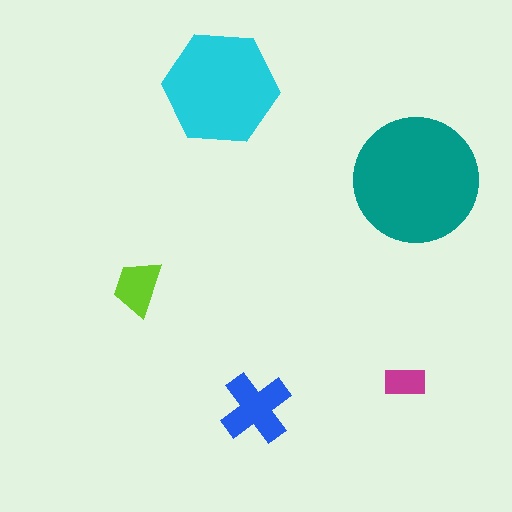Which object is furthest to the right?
The teal circle is rightmost.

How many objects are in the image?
There are 5 objects in the image.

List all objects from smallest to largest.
The magenta rectangle, the lime trapezoid, the blue cross, the cyan hexagon, the teal circle.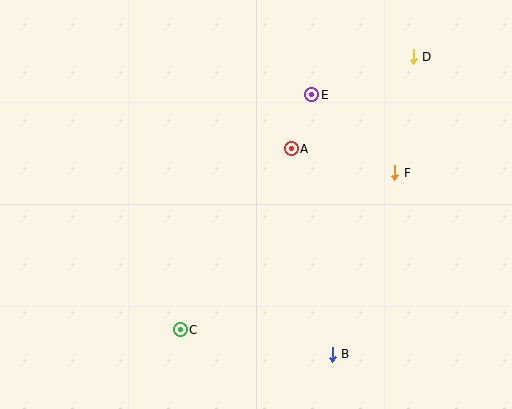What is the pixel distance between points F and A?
The distance between F and A is 106 pixels.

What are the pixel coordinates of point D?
Point D is at (413, 57).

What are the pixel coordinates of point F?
Point F is at (395, 173).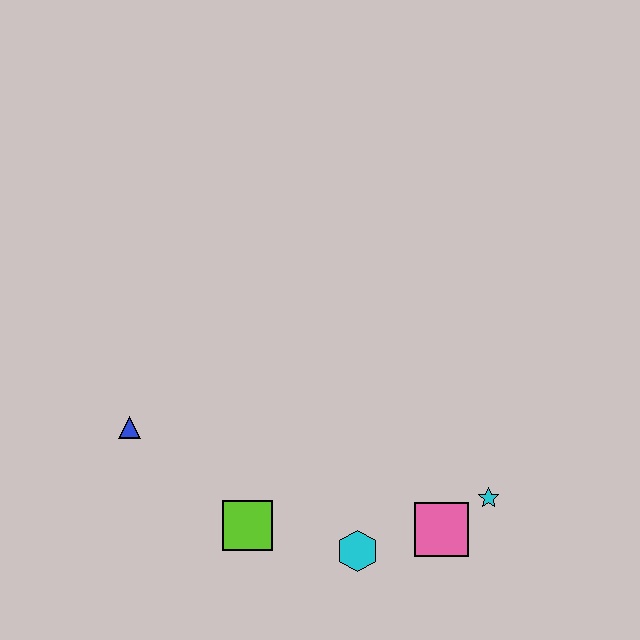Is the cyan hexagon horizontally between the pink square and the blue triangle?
Yes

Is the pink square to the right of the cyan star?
No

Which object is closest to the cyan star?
The pink square is closest to the cyan star.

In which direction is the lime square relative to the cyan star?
The lime square is to the left of the cyan star.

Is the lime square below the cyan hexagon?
No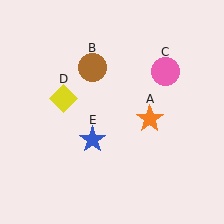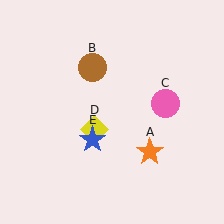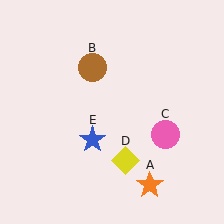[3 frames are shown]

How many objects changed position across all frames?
3 objects changed position: orange star (object A), pink circle (object C), yellow diamond (object D).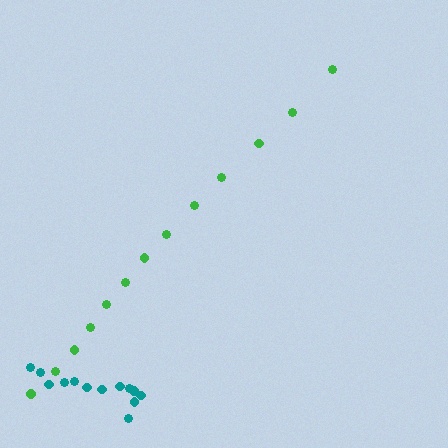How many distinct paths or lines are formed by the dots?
There are 2 distinct paths.